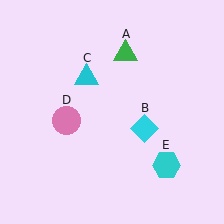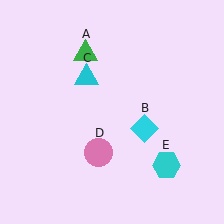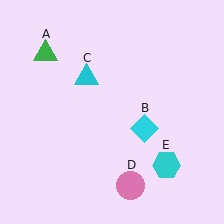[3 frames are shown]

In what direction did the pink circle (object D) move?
The pink circle (object D) moved down and to the right.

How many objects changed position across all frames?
2 objects changed position: green triangle (object A), pink circle (object D).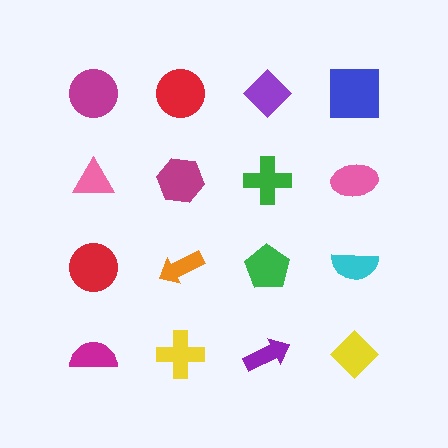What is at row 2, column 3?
A green cross.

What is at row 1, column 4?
A blue square.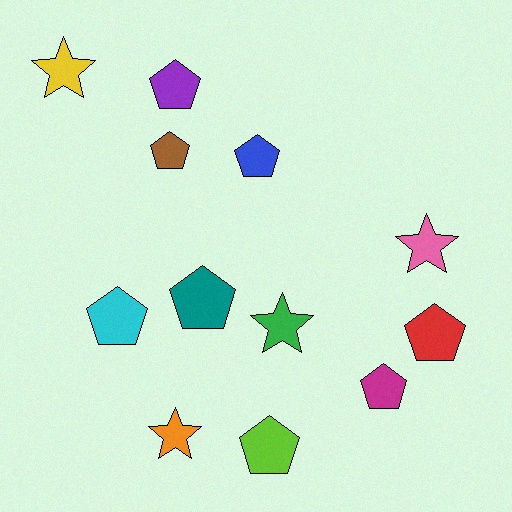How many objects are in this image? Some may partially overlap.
There are 12 objects.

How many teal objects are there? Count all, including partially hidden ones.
There is 1 teal object.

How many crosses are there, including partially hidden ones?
There are no crosses.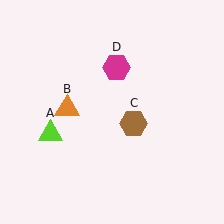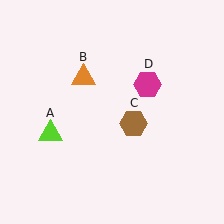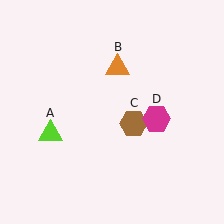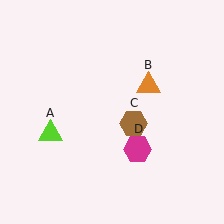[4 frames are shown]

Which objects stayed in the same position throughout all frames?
Lime triangle (object A) and brown hexagon (object C) remained stationary.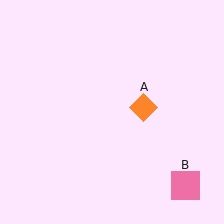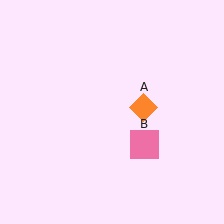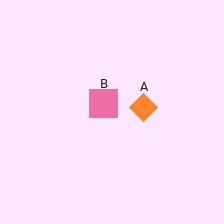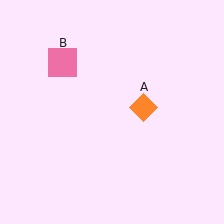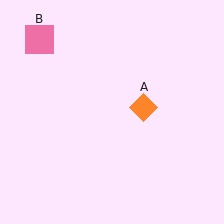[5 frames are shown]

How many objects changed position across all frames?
1 object changed position: pink square (object B).